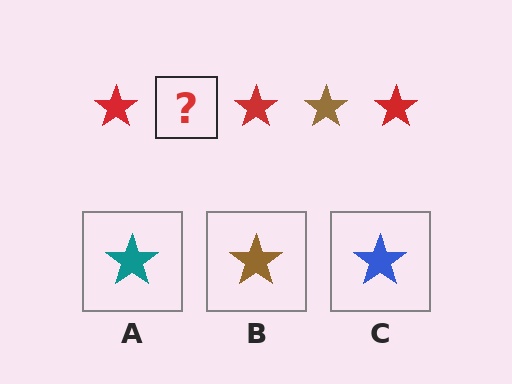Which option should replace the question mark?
Option B.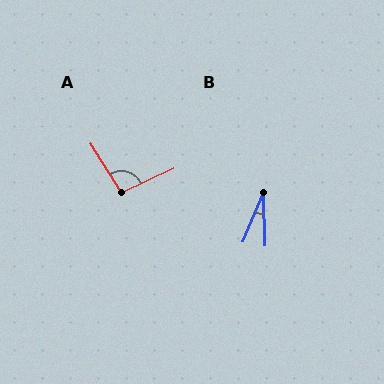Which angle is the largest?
A, at approximately 97 degrees.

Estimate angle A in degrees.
Approximately 97 degrees.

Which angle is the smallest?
B, at approximately 24 degrees.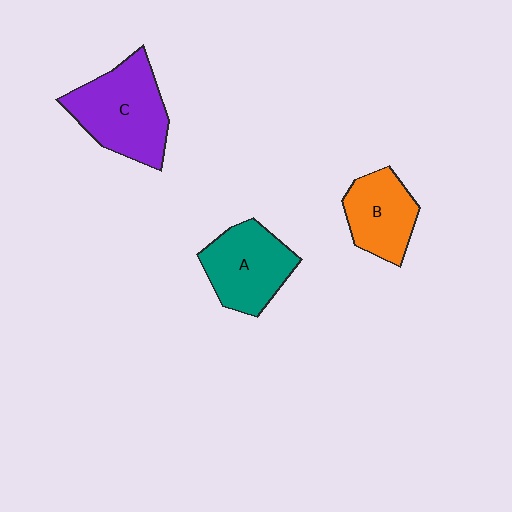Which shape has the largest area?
Shape C (purple).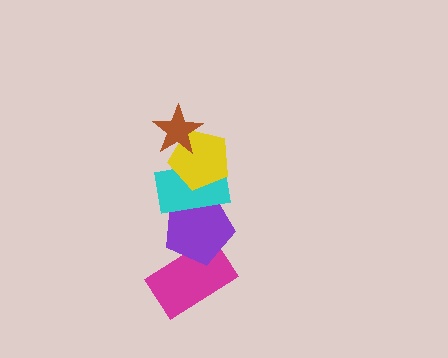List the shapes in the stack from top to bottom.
From top to bottom: the brown star, the yellow pentagon, the cyan rectangle, the purple pentagon, the magenta rectangle.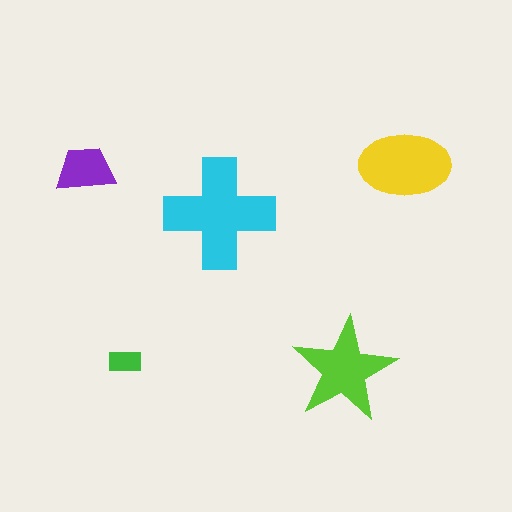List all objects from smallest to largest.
The green rectangle, the purple trapezoid, the lime star, the yellow ellipse, the cyan cross.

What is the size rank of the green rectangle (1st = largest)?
5th.